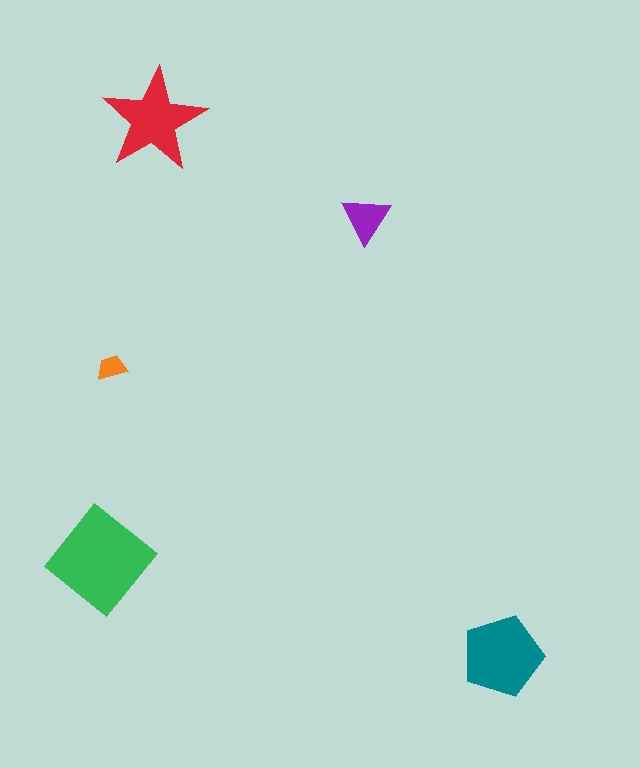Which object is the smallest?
The orange trapezoid.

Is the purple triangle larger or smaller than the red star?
Smaller.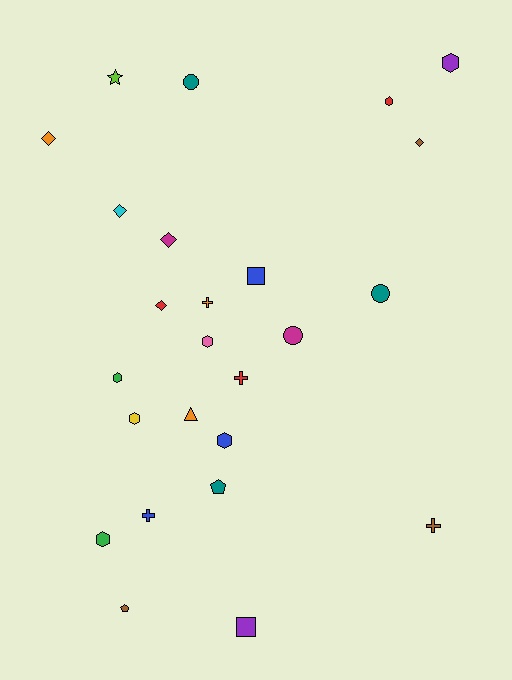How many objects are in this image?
There are 25 objects.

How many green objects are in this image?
There are 2 green objects.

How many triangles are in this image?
There is 1 triangle.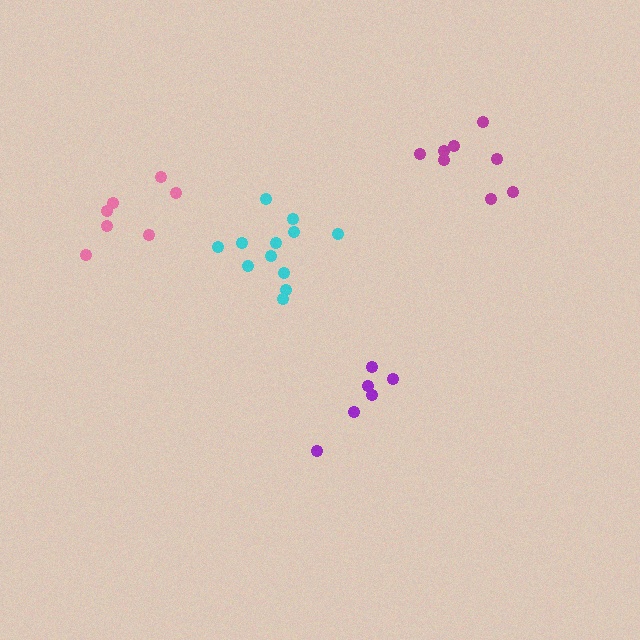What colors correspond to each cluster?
The clusters are colored: magenta, cyan, pink, purple.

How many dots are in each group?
Group 1: 8 dots, Group 2: 12 dots, Group 3: 7 dots, Group 4: 6 dots (33 total).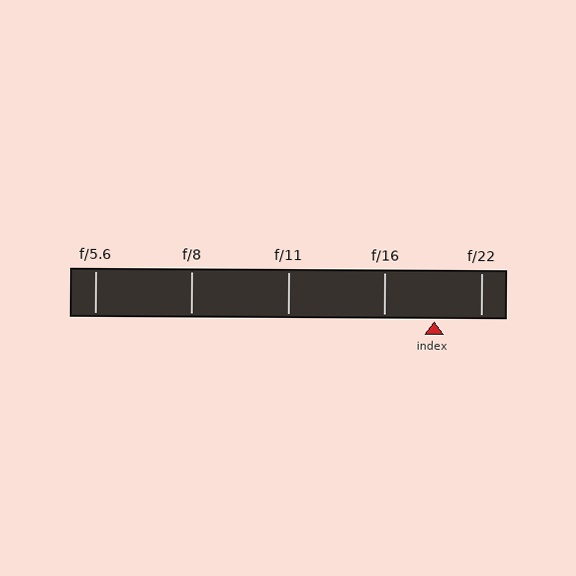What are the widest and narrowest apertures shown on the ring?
The widest aperture shown is f/5.6 and the narrowest is f/22.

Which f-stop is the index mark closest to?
The index mark is closest to f/22.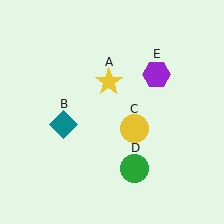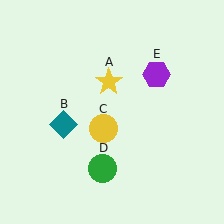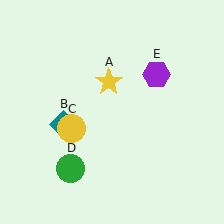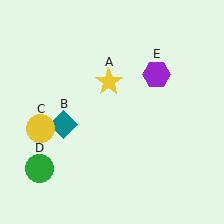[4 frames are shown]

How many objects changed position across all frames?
2 objects changed position: yellow circle (object C), green circle (object D).